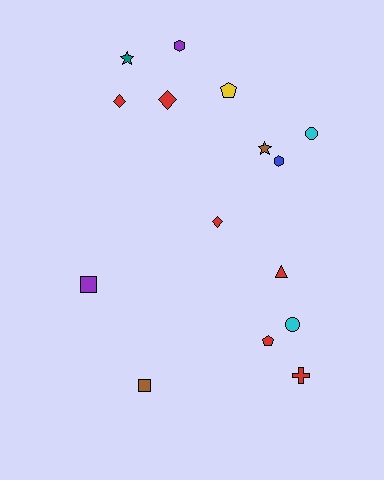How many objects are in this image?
There are 15 objects.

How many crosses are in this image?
There is 1 cross.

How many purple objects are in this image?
There are 2 purple objects.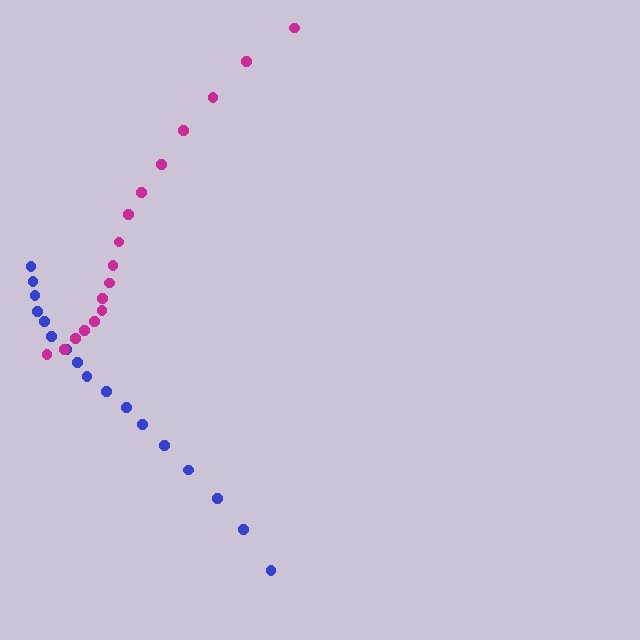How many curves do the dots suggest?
There are 2 distinct paths.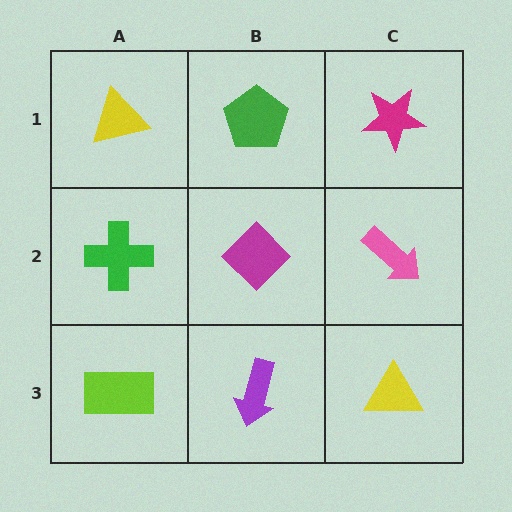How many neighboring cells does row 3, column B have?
3.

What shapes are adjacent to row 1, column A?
A green cross (row 2, column A), a green pentagon (row 1, column B).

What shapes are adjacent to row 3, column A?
A green cross (row 2, column A), a purple arrow (row 3, column B).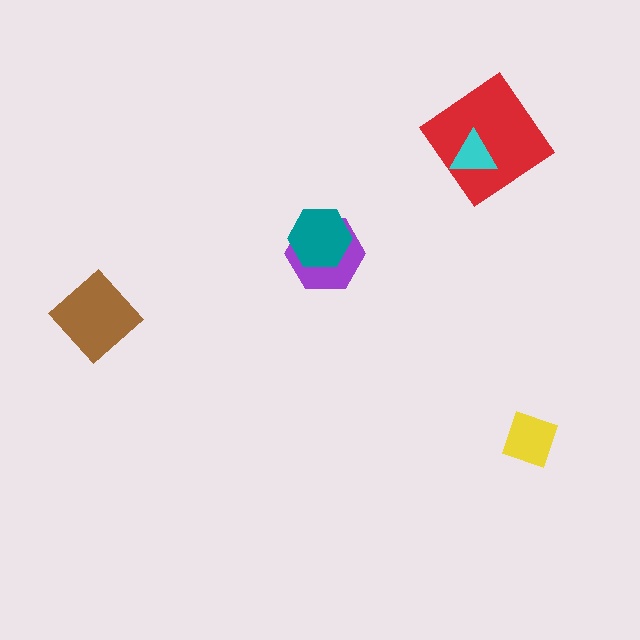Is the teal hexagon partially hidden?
No, no other shape covers it.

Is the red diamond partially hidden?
Yes, it is partially covered by another shape.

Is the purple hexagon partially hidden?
Yes, it is partially covered by another shape.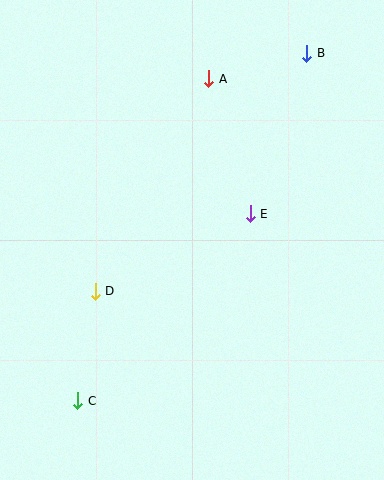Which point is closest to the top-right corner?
Point B is closest to the top-right corner.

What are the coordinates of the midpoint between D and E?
The midpoint between D and E is at (173, 253).